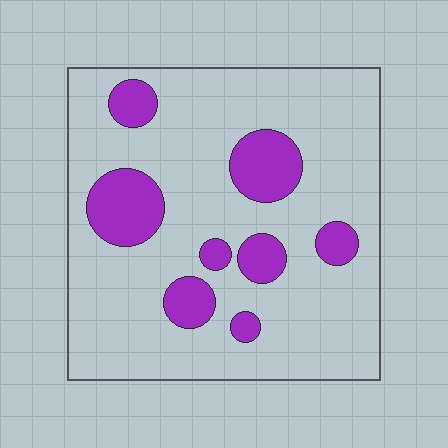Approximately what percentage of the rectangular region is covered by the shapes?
Approximately 20%.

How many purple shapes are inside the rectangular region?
8.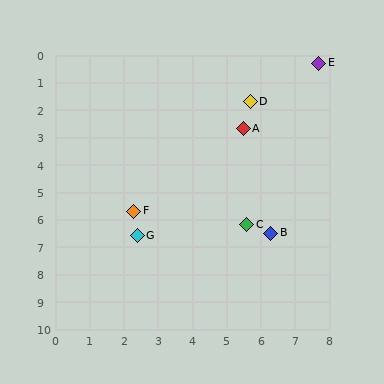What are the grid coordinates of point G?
Point G is at approximately (2.4, 6.6).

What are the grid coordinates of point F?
Point F is at approximately (2.3, 5.7).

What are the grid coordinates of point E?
Point E is at approximately (7.7, 0.3).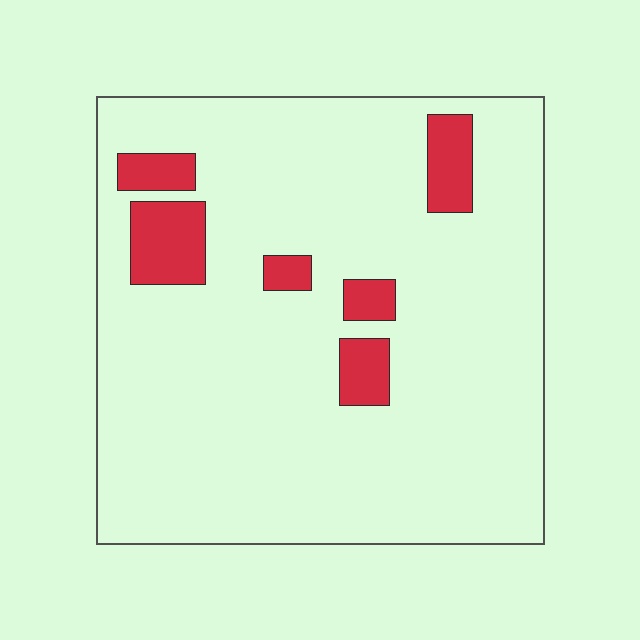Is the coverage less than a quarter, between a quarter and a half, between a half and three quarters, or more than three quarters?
Less than a quarter.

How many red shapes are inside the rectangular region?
6.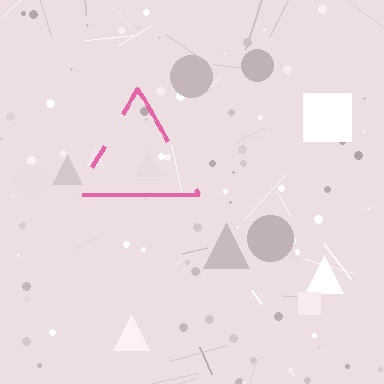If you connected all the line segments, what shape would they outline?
They would outline a triangle.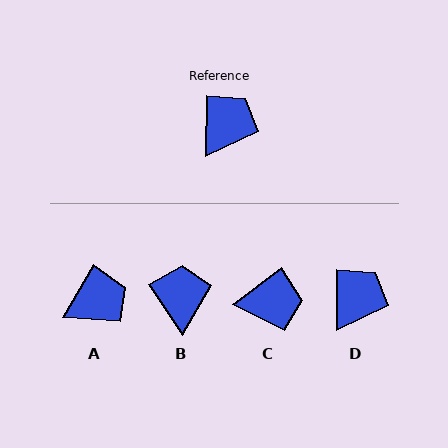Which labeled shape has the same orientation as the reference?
D.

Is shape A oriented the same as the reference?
No, it is off by about 30 degrees.